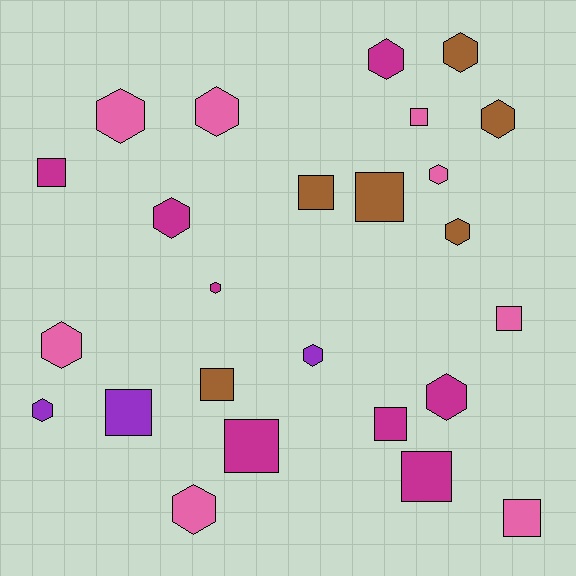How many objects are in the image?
There are 25 objects.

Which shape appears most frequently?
Hexagon, with 14 objects.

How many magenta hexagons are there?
There are 4 magenta hexagons.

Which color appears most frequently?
Magenta, with 8 objects.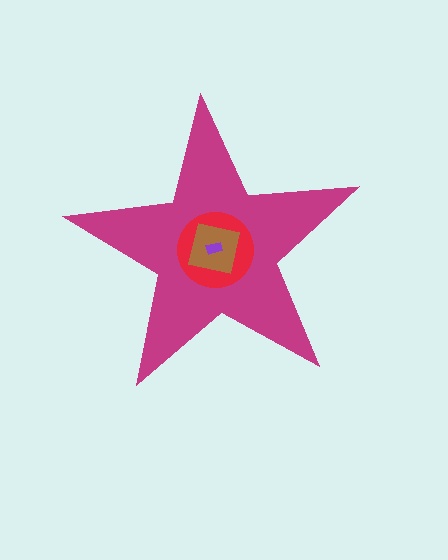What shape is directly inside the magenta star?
The red circle.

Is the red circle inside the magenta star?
Yes.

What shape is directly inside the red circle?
The brown square.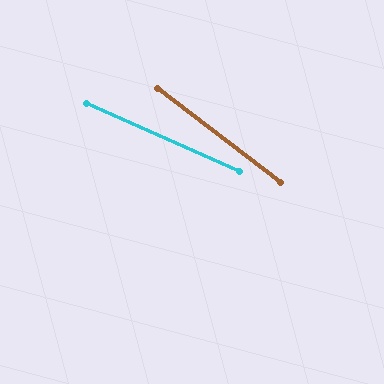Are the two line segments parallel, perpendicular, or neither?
Neither parallel nor perpendicular — they differ by about 13°.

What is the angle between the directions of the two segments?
Approximately 13 degrees.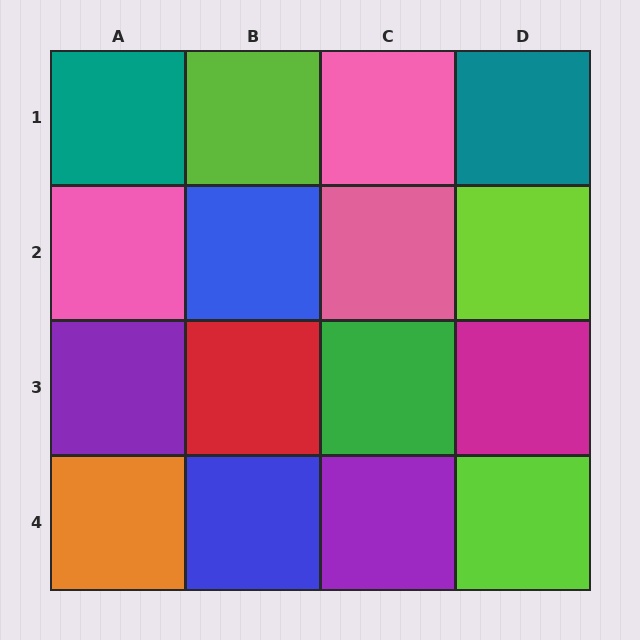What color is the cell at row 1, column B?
Lime.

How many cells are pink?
3 cells are pink.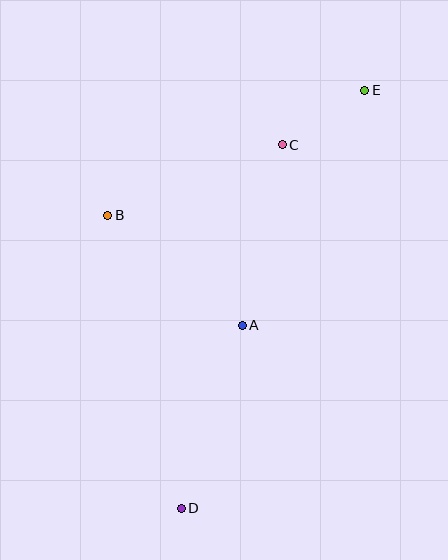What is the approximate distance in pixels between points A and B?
The distance between A and B is approximately 174 pixels.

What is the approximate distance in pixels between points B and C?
The distance between B and C is approximately 189 pixels.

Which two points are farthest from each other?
Points D and E are farthest from each other.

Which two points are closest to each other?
Points C and E are closest to each other.